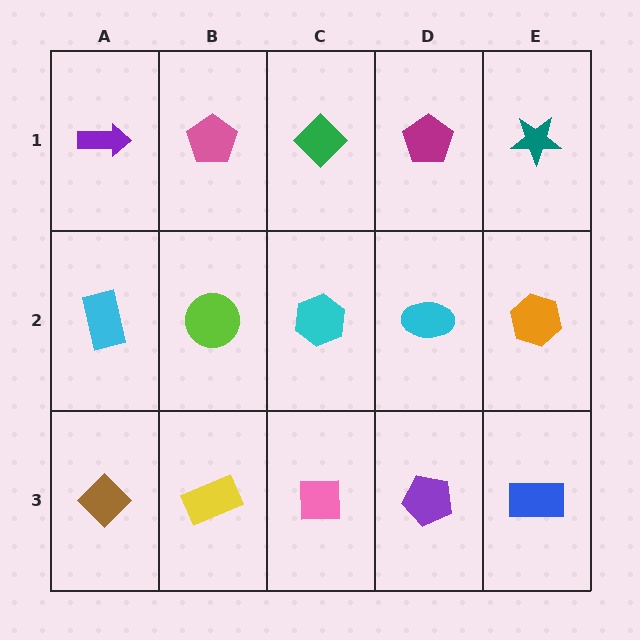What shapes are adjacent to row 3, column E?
An orange hexagon (row 2, column E), a purple pentagon (row 3, column D).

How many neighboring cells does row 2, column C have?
4.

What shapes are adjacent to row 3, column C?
A cyan hexagon (row 2, column C), a yellow rectangle (row 3, column B), a purple pentagon (row 3, column D).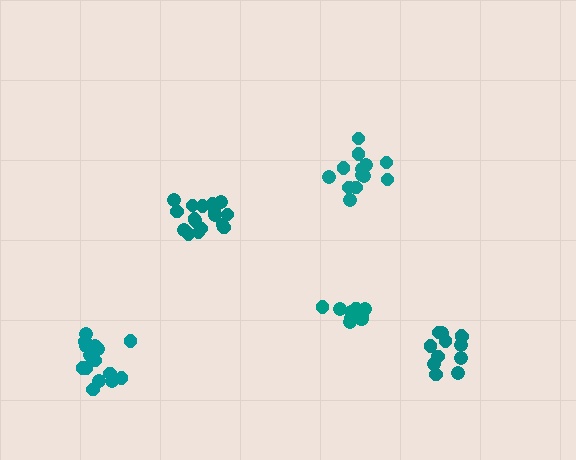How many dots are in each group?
Group 1: 13 dots, Group 2: 17 dots, Group 3: 17 dots, Group 4: 12 dots, Group 5: 12 dots (71 total).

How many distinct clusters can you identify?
There are 5 distinct clusters.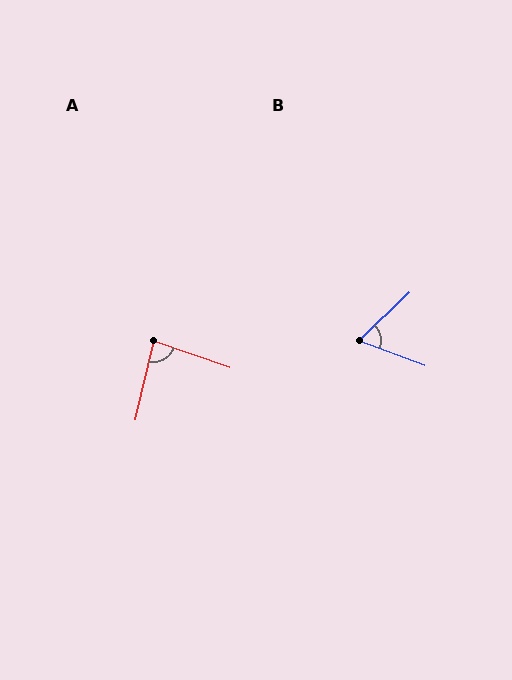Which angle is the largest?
A, at approximately 84 degrees.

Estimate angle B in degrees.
Approximately 64 degrees.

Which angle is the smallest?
B, at approximately 64 degrees.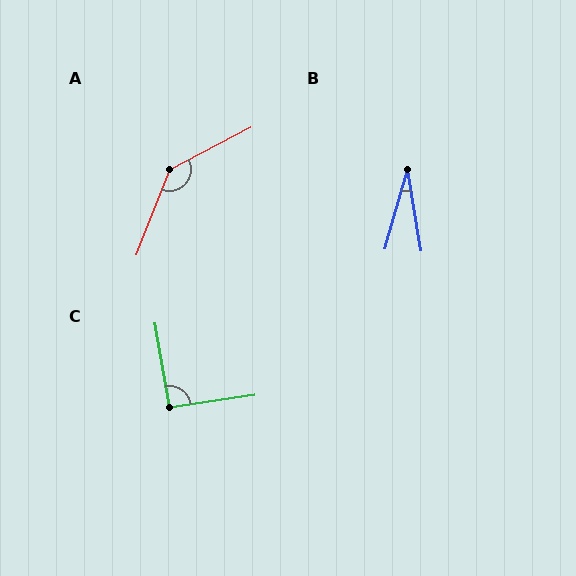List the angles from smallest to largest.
B (25°), C (91°), A (139°).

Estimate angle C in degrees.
Approximately 91 degrees.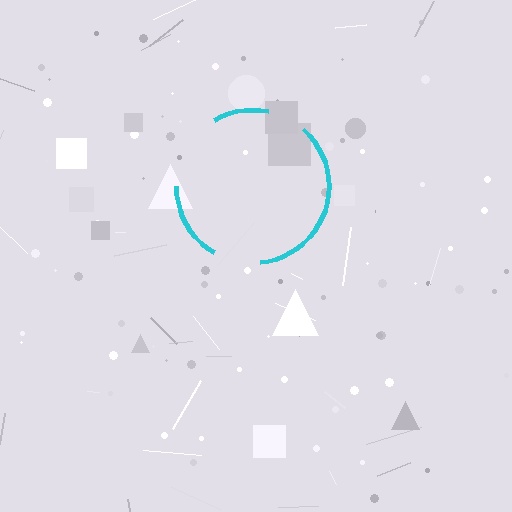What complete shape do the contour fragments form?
The contour fragments form a circle.